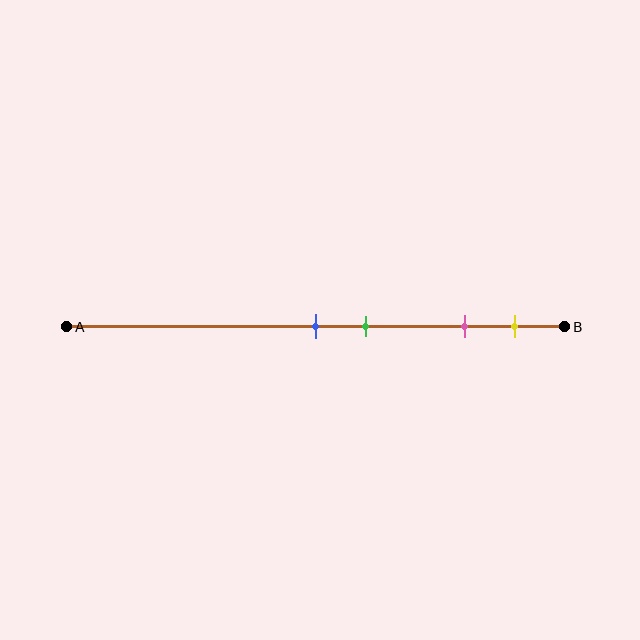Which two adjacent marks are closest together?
The blue and green marks are the closest adjacent pair.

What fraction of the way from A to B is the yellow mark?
The yellow mark is approximately 90% (0.9) of the way from A to B.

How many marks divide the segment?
There are 4 marks dividing the segment.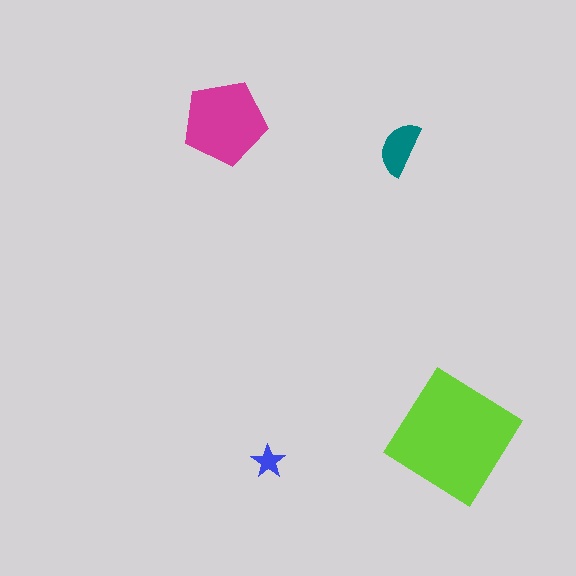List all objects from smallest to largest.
The blue star, the teal semicircle, the magenta pentagon, the lime diamond.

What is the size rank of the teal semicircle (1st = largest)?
3rd.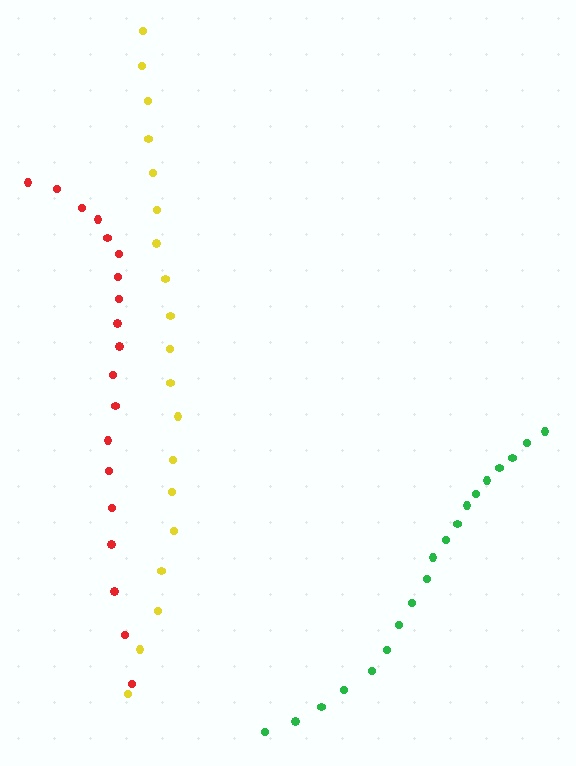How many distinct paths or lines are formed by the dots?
There are 3 distinct paths.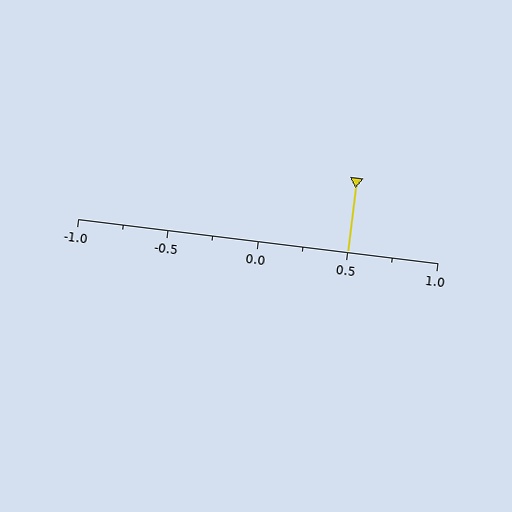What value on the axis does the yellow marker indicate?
The marker indicates approximately 0.5.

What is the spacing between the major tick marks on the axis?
The major ticks are spaced 0.5 apart.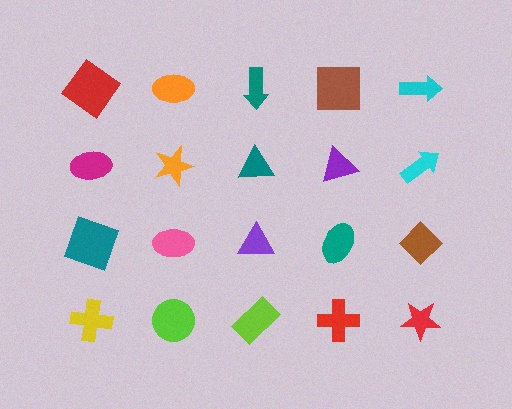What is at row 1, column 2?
An orange ellipse.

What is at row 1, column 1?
A red diamond.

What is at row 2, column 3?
A teal triangle.